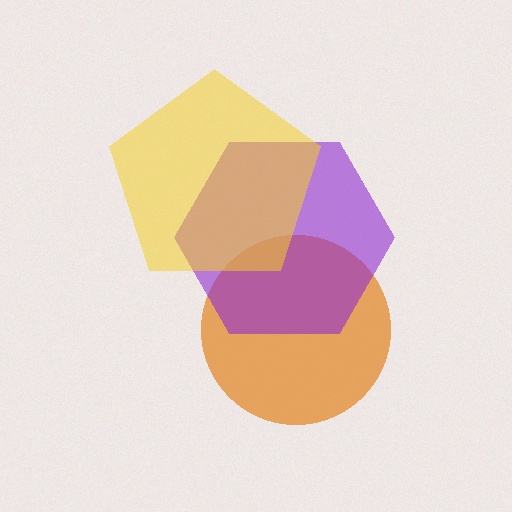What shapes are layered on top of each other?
The layered shapes are: an orange circle, a purple hexagon, a yellow pentagon.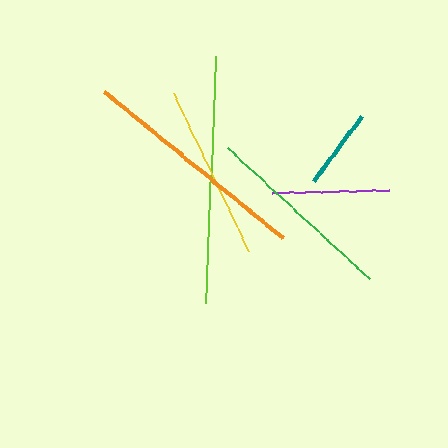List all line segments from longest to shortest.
From longest to shortest: lime, orange, green, yellow, purple, teal.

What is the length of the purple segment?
The purple segment is approximately 117 pixels long.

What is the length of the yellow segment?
The yellow segment is approximately 175 pixels long.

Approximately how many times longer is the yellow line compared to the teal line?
The yellow line is approximately 2.1 times the length of the teal line.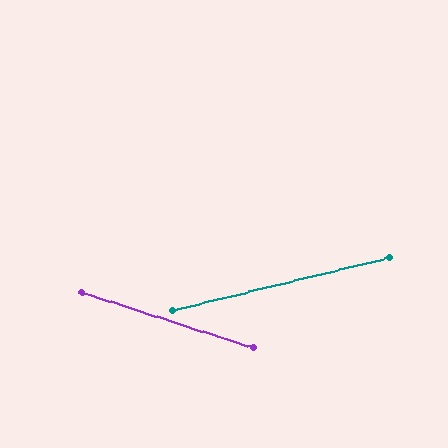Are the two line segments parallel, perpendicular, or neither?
Neither parallel nor perpendicular — they differ by about 32°.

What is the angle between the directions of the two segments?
Approximately 32 degrees.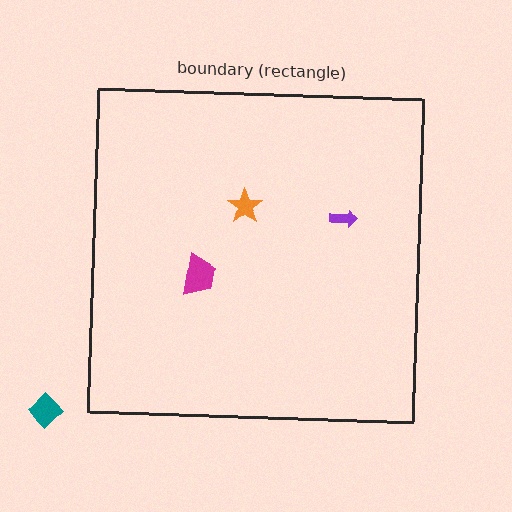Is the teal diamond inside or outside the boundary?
Outside.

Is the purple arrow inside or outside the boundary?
Inside.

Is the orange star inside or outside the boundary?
Inside.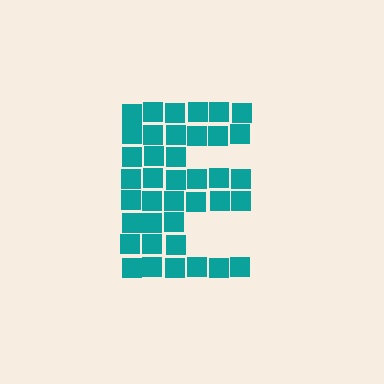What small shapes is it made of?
It is made of small squares.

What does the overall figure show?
The overall figure shows the letter E.